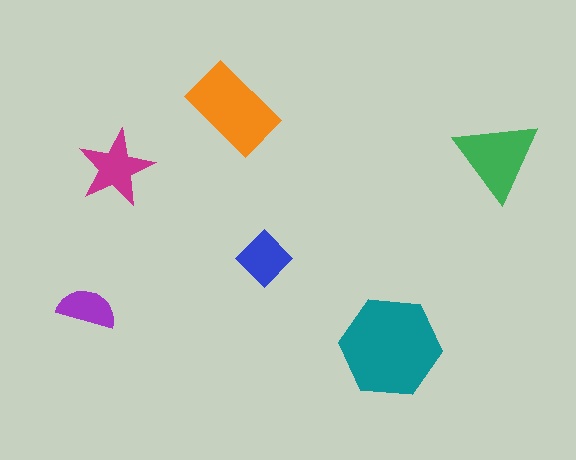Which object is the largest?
The teal hexagon.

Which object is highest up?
The orange rectangle is topmost.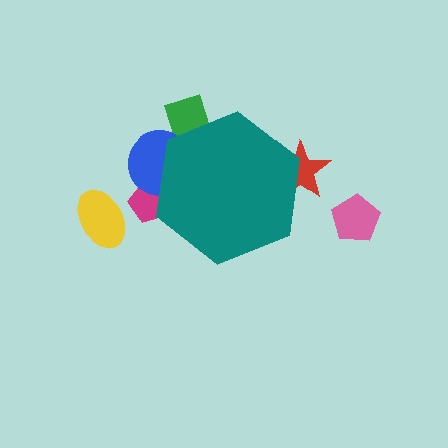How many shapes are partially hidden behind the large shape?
4 shapes are partially hidden.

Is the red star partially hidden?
Yes, the red star is partially hidden behind the teal hexagon.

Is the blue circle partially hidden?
Yes, the blue circle is partially hidden behind the teal hexagon.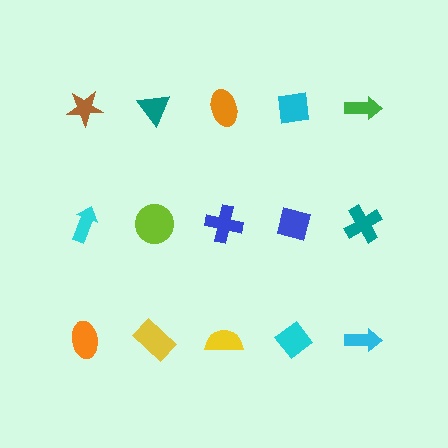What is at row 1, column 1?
A brown star.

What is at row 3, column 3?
A yellow semicircle.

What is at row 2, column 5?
A teal cross.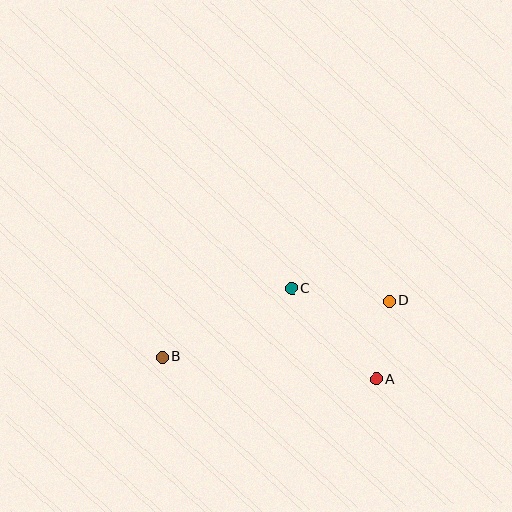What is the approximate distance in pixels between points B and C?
The distance between B and C is approximately 146 pixels.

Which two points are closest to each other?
Points A and D are closest to each other.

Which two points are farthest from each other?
Points B and D are farthest from each other.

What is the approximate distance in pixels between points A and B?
The distance between A and B is approximately 215 pixels.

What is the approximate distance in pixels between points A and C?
The distance between A and C is approximately 124 pixels.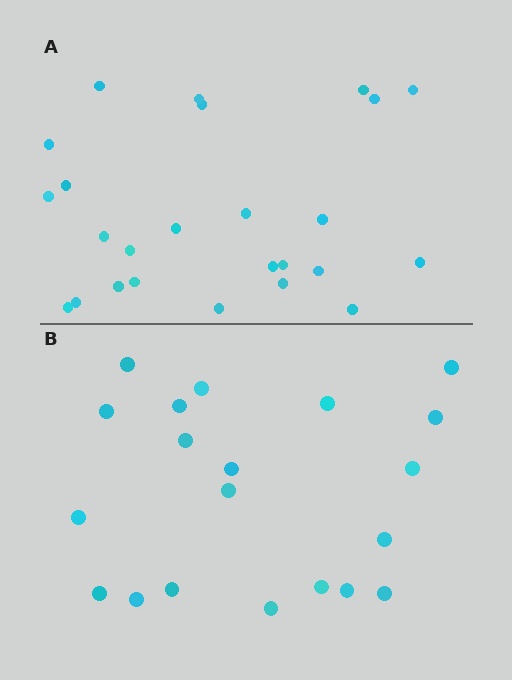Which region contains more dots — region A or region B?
Region A (the top region) has more dots.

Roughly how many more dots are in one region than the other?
Region A has about 5 more dots than region B.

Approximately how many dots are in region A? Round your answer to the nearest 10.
About 20 dots. (The exact count is 25, which rounds to 20.)